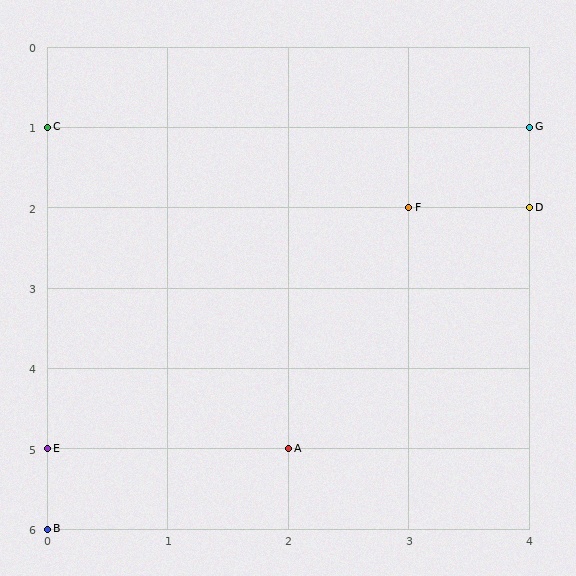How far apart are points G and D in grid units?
Points G and D are 1 row apart.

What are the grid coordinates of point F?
Point F is at grid coordinates (3, 2).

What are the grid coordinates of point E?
Point E is at grid coordinates (0, 5).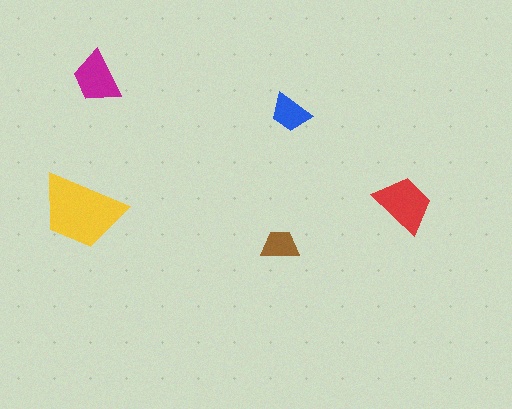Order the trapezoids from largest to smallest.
the yellow one, the red one, the magenta one, the blue one, the brown one.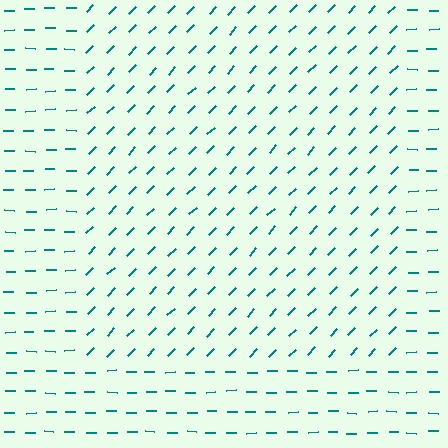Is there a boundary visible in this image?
Yes, there is a texture boundary formed by a change in line orientation.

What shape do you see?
I see a rectangle.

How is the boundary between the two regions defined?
The boundary is defined purely by a change in line orientation (approximately 45 degrees difference). All lines are the same color and thickness.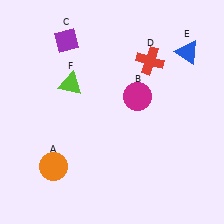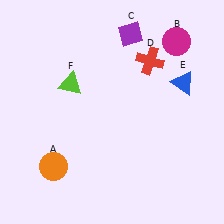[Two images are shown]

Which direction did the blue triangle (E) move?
The blue triangle (E) moved down.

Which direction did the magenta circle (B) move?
The magenta circle (B) moved up.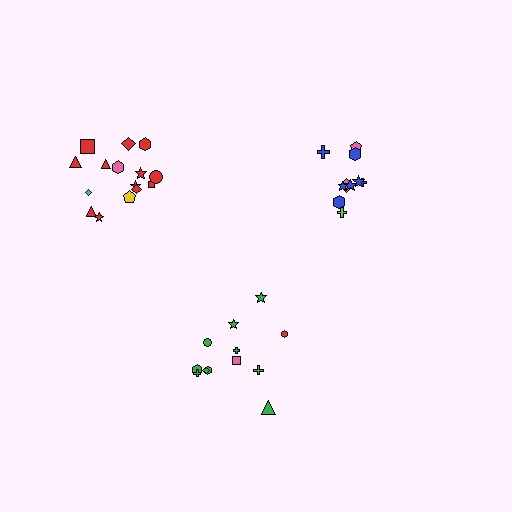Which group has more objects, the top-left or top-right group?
The top-left group.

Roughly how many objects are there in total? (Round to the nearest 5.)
Roughly 35 objects in total.